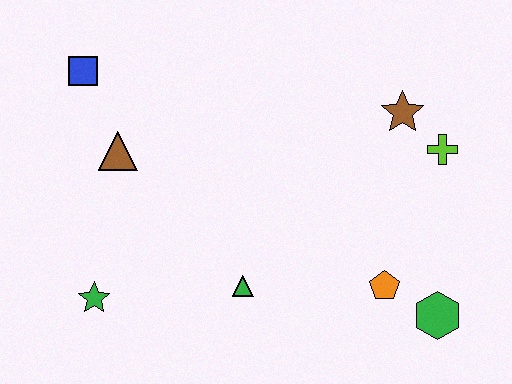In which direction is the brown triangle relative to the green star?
The brown triangle is above the green star.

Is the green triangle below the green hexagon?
No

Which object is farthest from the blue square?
The green hexagon is farthest from the blue square.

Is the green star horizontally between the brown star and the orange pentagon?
No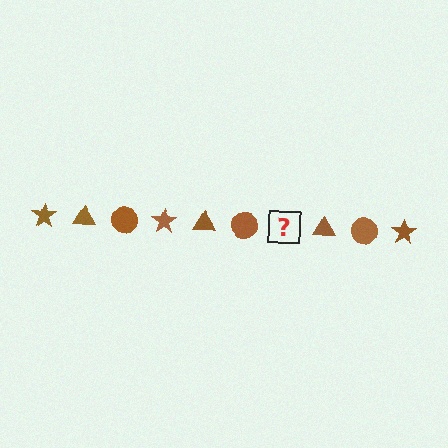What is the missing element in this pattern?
The missing element is a brown star.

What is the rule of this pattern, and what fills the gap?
The rule is that the pattern cycles through star, triangle, circle shapes in brown. The gap should be filled with a brown star.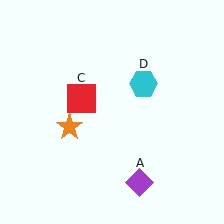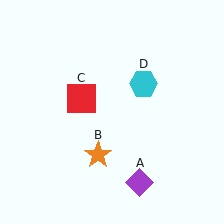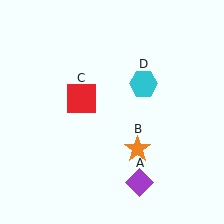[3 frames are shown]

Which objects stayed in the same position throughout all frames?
Purple diamond (object A) and red square (object C) and cyan hexagon (object D) remained stationary.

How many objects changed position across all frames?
1 object changed position: orange star (object B).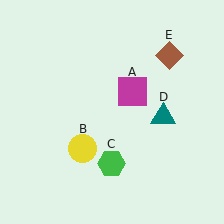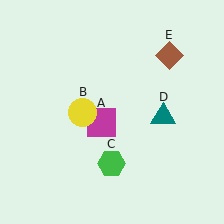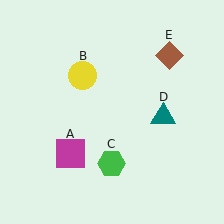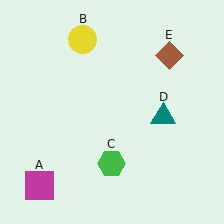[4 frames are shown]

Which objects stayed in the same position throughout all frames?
Green hexagon (object C) and teal triangle (object D) and brown diamond (object E) remained stationary.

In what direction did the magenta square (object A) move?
The magenta square (object A) moved down and to the left.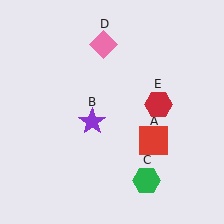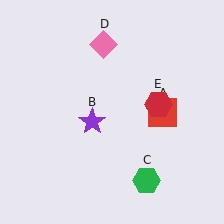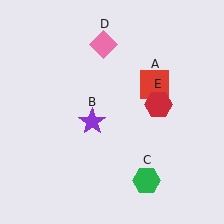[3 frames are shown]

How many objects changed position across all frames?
1 object changed position: red square (object A).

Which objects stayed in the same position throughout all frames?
Purple star (object B) and green hexagon (object C) and pink diamond (object D) and red hexagon (object E) remained stationary.